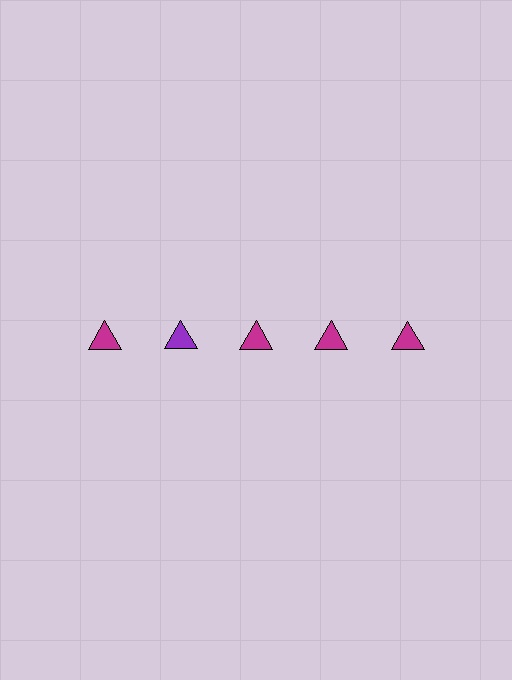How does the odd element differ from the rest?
It has a different color: purple instead of magenta.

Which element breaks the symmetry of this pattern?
The purple triangle in the top row, second from left column breaks the symmetry. All other shapes are magenta triangles.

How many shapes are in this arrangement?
There are 5 shapes arranged in a grid pattern.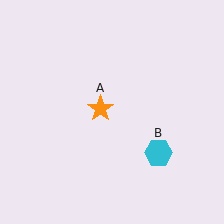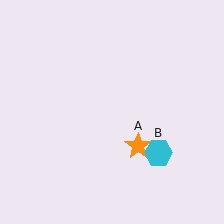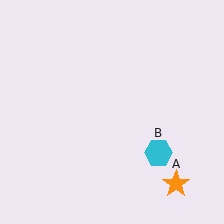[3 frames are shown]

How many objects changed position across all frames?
1 object changed position: orange star (object A).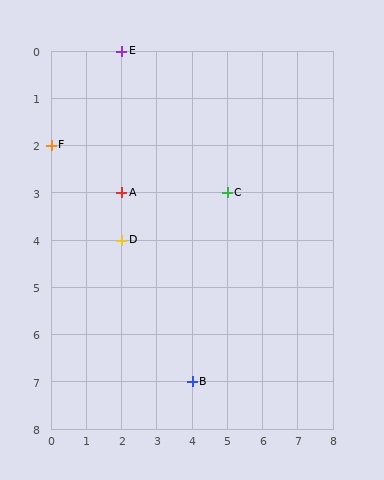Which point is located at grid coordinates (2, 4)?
Point D is at (2, 4).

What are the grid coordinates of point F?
Point F is at grid coordinates (0, 2).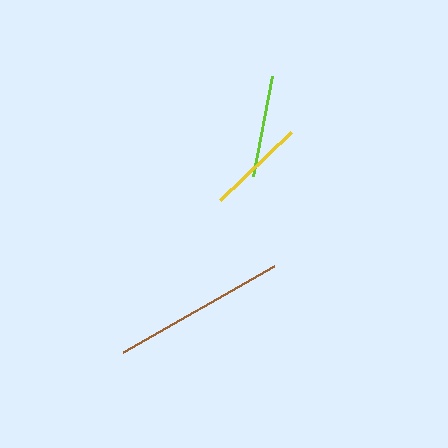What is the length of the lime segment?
The lime segment is approximately 102 pixels long.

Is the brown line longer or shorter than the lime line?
The brown line is longer than the lime line.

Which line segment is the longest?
The brown line is the longest at approximately 174 pixels.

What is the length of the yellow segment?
The yellow segment is approximately 98 pixels long.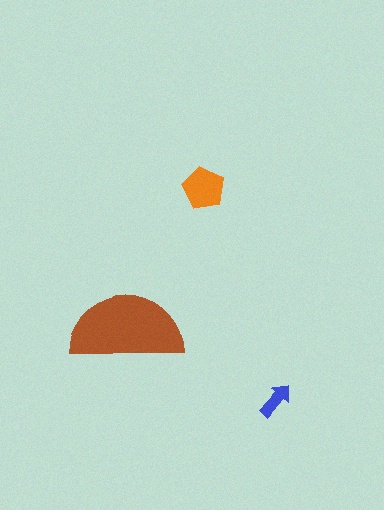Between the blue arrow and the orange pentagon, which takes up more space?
The orange pentagon.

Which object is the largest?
The brown semicircle.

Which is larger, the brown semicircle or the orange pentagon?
The brown semicircle.